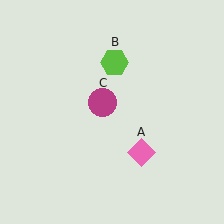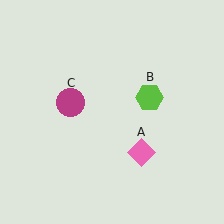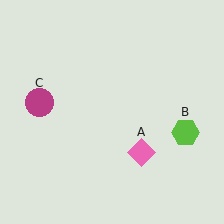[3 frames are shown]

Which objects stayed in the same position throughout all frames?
Pink diamond (object A) remained stationary.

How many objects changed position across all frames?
2 objects changed position: lime hexagon (object B), magenta circle (object C).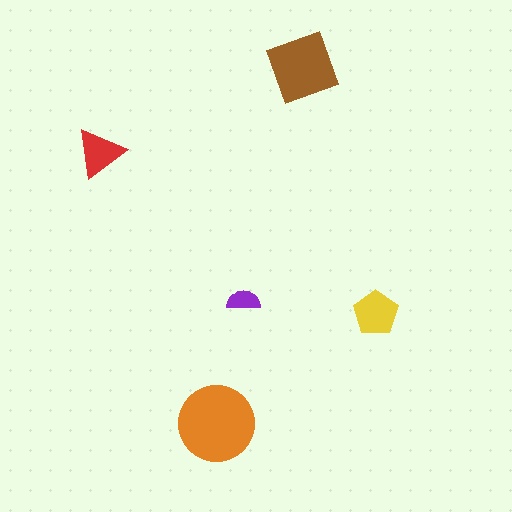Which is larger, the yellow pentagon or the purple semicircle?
The yellow pentagon.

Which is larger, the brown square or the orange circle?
The orange circle.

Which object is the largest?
The orange circle.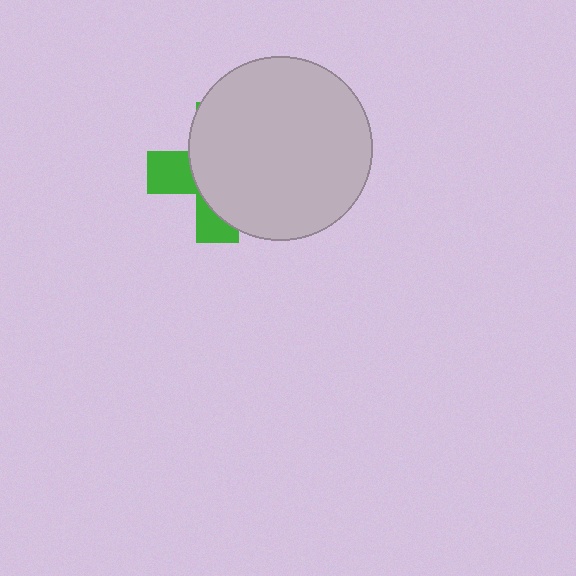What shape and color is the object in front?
The object in front is a light gray circle.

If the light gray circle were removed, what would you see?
You would see the complete green cross.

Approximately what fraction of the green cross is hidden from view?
Roughly 69% of the green cross is hidden behind the light gray circle.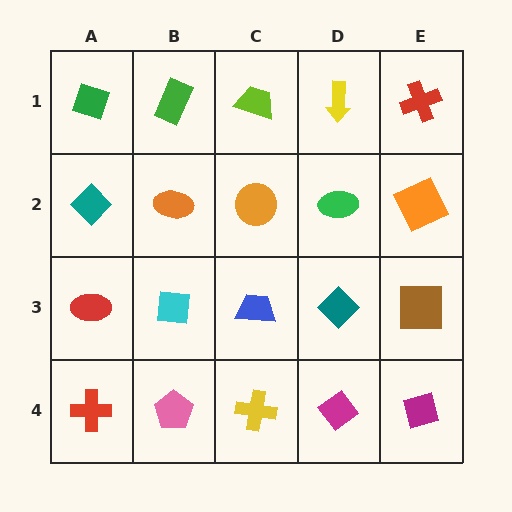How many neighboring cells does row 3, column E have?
3.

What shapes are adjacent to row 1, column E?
An orange square (row 2, column E), a yellow arrow (row 1, column D).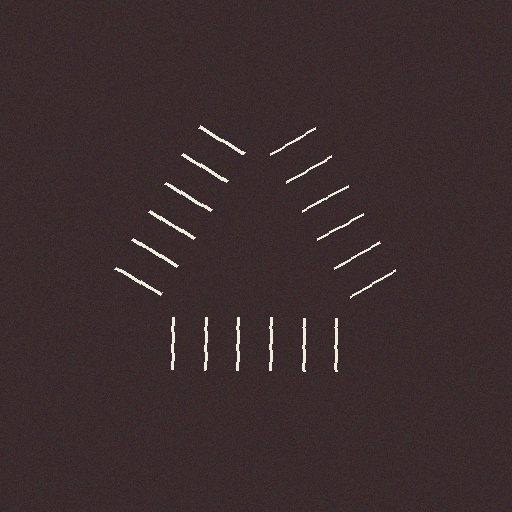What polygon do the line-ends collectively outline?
An illusory triangle — the line segments terminate on its edges but no continuous stroke is drawn.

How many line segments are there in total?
18 — 6 along each of the 3 edges.